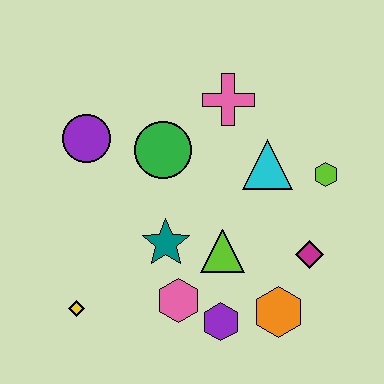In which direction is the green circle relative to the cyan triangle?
The green circle is to the left of the cyan triangle.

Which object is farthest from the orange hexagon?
The purple circle is farthest from the orange hexagon.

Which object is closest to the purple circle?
The green circle is closest to the purple circle.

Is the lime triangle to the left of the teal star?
No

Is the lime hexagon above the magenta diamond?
Yes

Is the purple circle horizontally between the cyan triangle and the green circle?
No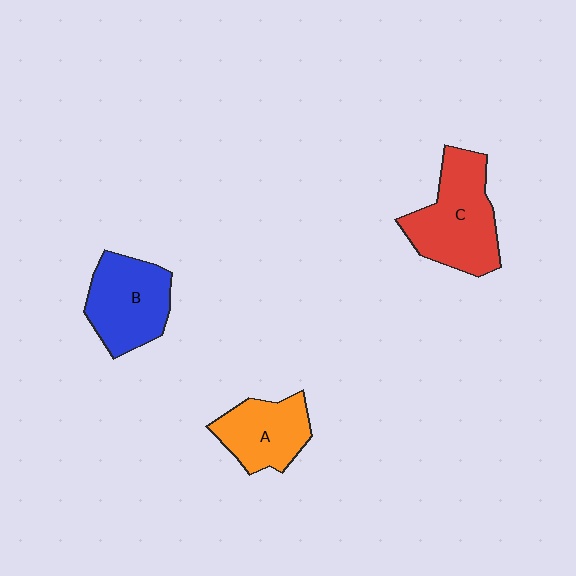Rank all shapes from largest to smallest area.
From largest to smallest: C (red), B (blue), A (orange).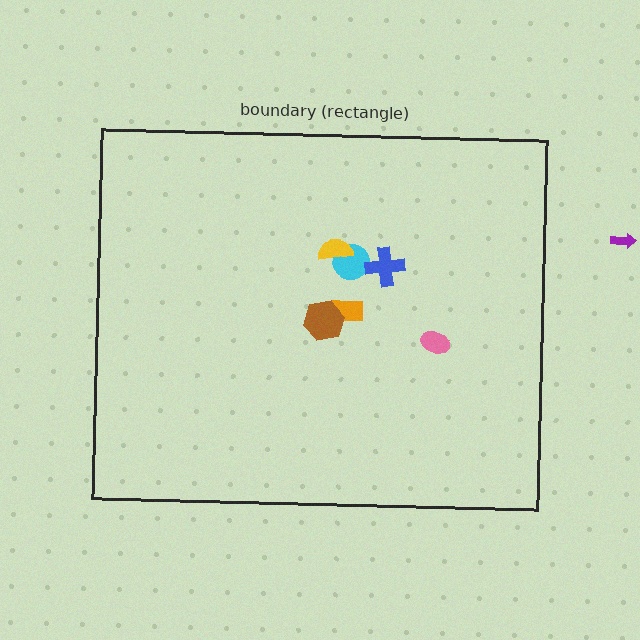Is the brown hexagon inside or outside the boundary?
Inside.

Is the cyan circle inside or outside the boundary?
Inside.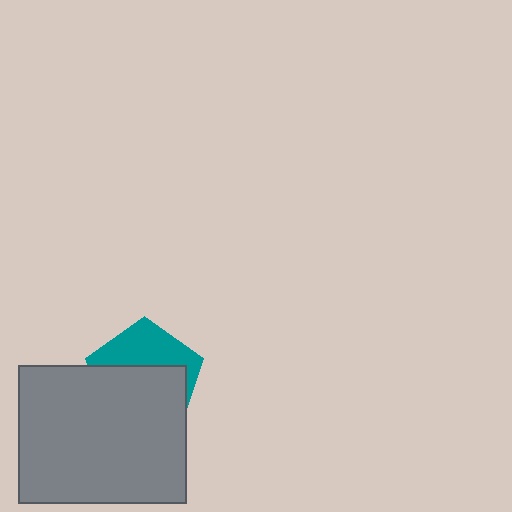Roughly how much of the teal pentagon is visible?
A small part of it is visible (roughly 40%).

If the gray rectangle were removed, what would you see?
You would see the complete teal pentagon.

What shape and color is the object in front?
The object in front is a gray rectangle.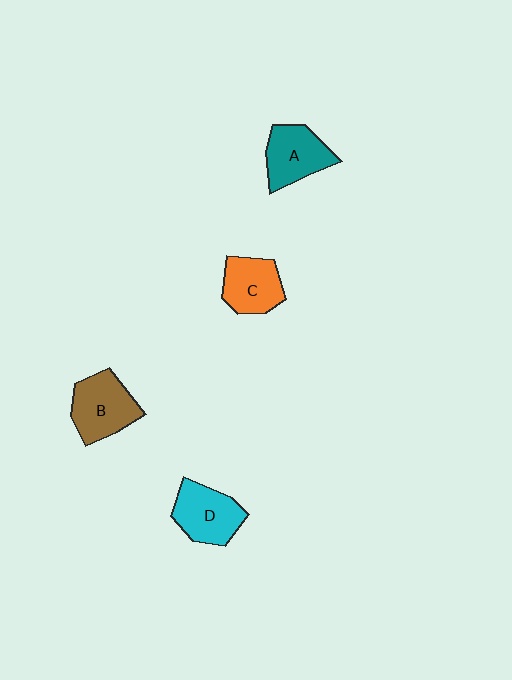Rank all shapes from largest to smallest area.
From largest to smallest: B (brown), D (cyan), A (teal), C (orange).